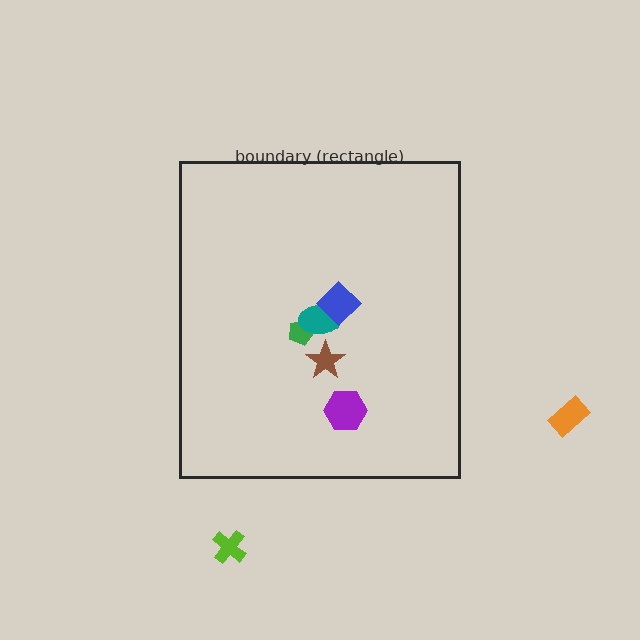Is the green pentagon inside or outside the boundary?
Inside.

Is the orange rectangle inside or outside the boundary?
Outside.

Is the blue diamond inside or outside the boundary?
Inside.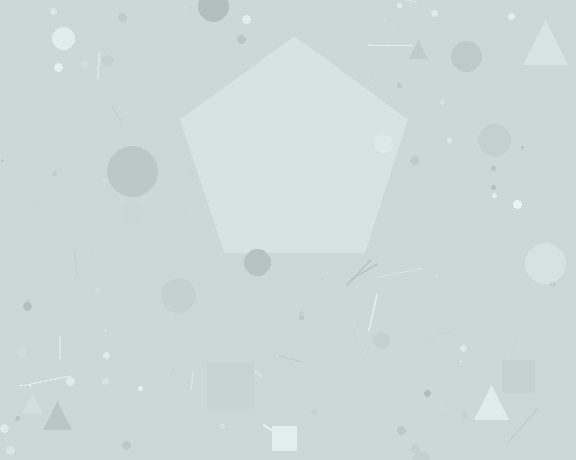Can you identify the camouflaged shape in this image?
The camouflaged shape is a pentagon.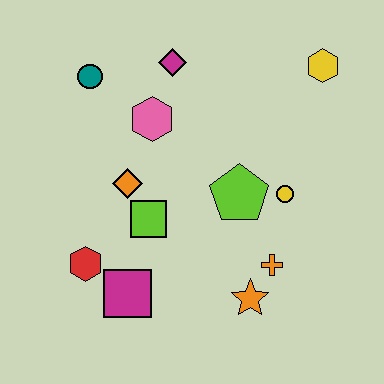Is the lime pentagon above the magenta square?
Yes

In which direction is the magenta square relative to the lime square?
The magenta square is below the lime square.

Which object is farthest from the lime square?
The yellow hexagon is farthest from the lime square.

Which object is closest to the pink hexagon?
The magenta diamond is closest to the pink hexagon.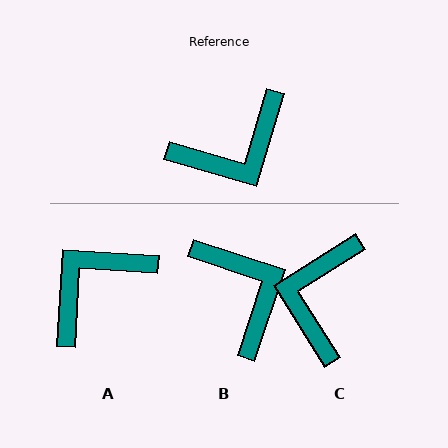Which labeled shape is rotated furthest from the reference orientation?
A, about 167 degrees away.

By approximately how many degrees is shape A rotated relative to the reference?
Approximately 167 degrees clockwise.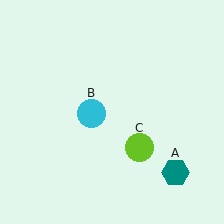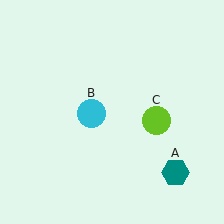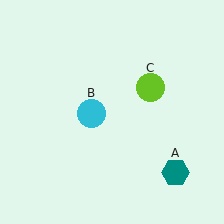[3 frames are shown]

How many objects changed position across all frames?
1 object changed position: lime circle (object C).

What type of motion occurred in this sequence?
The lime circle (object C) rotated counterclockwise around the center of the scene.